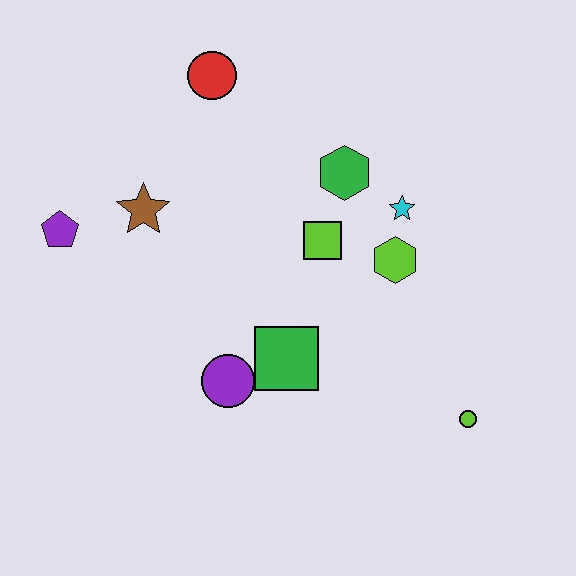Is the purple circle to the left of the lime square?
Yes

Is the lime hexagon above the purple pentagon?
No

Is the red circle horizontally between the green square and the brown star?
Yes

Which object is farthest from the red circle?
The lime circle is farthest from the red circle.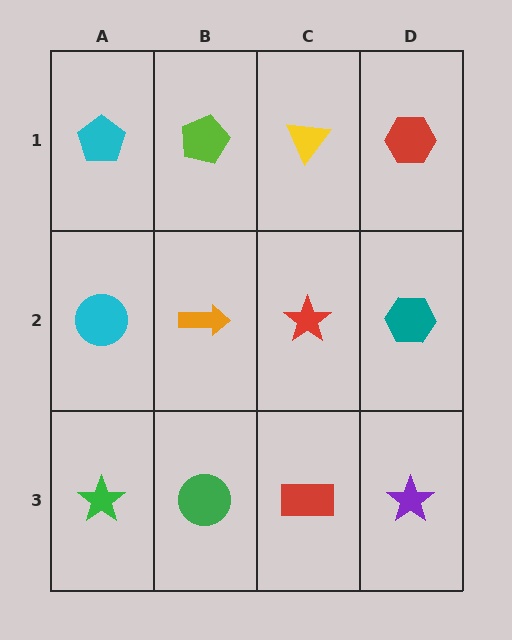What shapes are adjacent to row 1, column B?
An orange arrow (row 2, column B), a cyan pentagon (row 1, column A), a yellow triangle (row 1, column C).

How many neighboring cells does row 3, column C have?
3.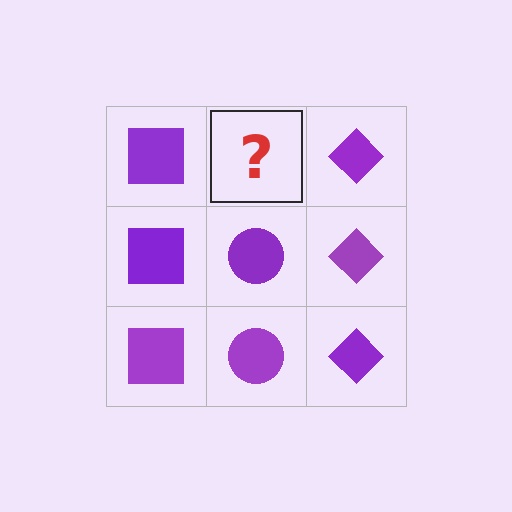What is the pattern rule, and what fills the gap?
The rule is that each column has a consistent shape. The gap should be filled with a purple circle.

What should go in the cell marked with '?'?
The missing cell should contain a purple circle.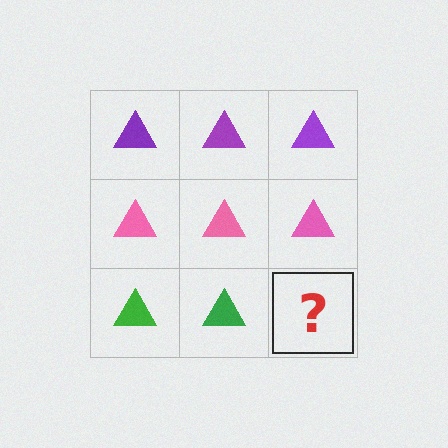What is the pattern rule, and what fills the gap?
The rule is that each row has a consistent color. The gap should be filled with a green triangle.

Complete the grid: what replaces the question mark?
The question mark should be replaced with a green triangle.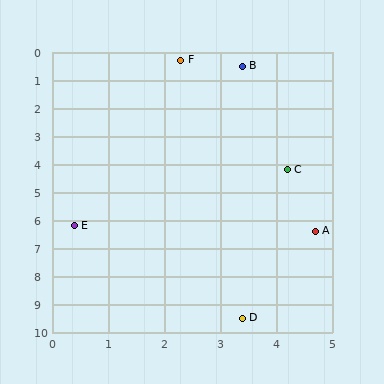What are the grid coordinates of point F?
Point F is at approximately (2.3, 0.3).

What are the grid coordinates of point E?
Point E is at approximately (0.4, 6.2).